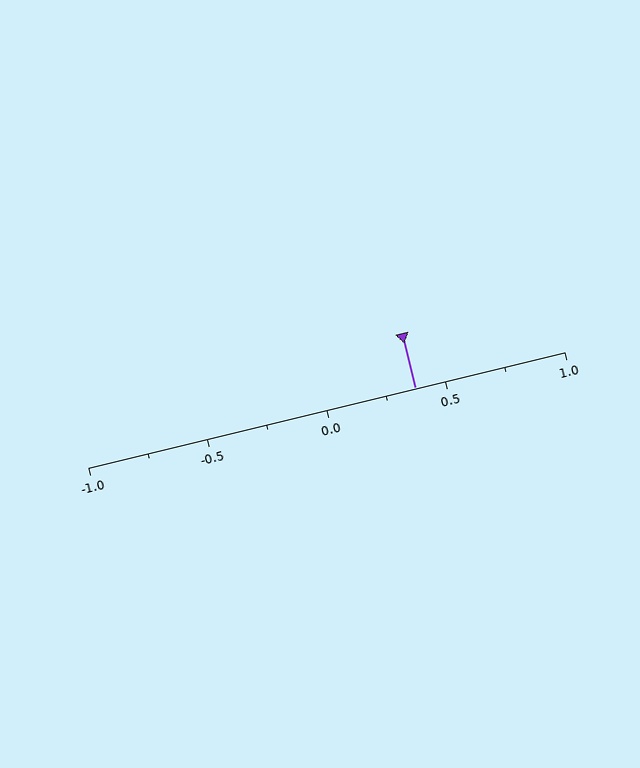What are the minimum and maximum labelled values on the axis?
The axis runs from -1.0 to 1.0.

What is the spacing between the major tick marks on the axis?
The major ticks are spaced 0.5 apart.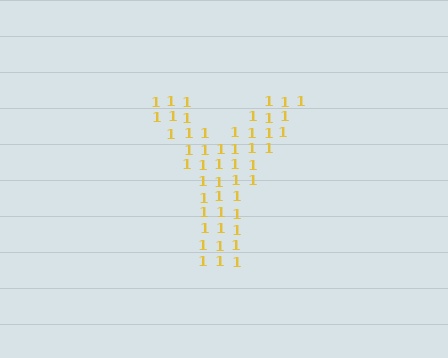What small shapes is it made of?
It is made of small digit 1's.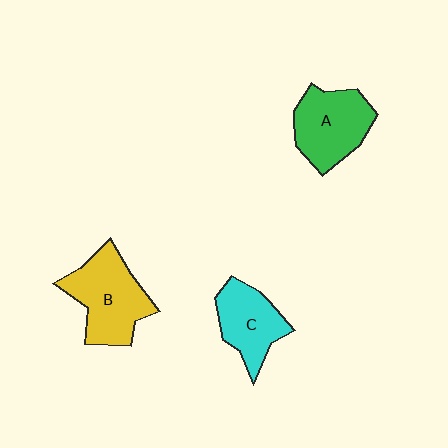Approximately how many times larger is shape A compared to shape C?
Approximately 1.2 times.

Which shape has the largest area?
Shape B (yellow).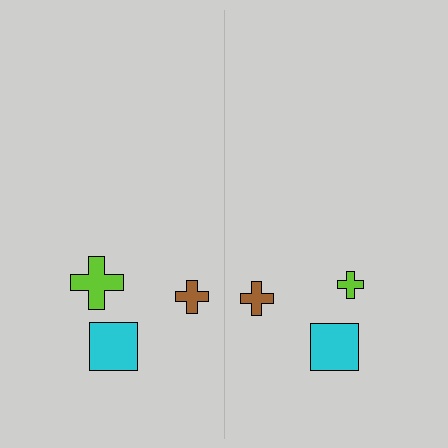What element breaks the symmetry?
The lime cross on the right side has a different size than its mirror counterpart.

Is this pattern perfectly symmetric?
No, the pattern is not perfectly symmetric. The lime cross on the right side has a different size than its mirror counterpart.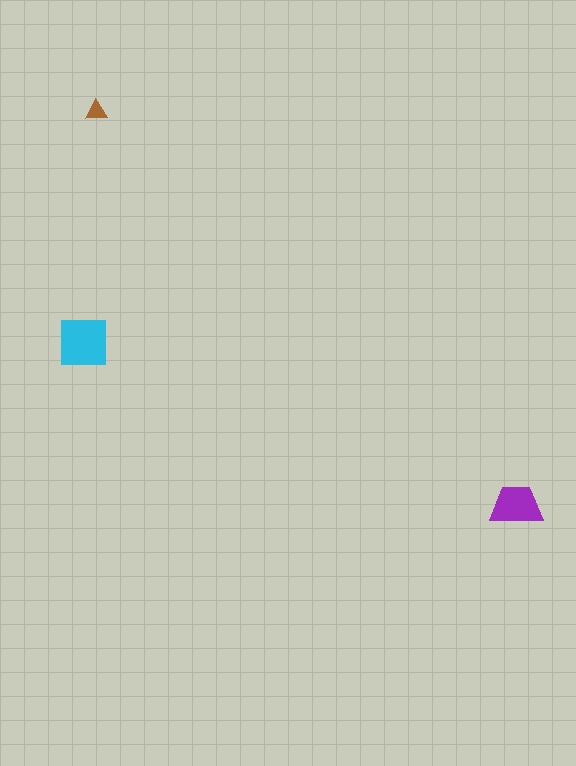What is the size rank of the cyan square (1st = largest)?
1st.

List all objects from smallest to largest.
The brown triangle, the purple trapezoid, the cyan square.